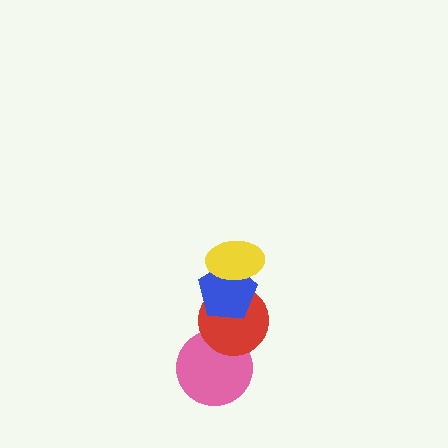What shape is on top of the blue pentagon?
The yellow ellipse is on top of the blue pentagon.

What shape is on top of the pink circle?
The red circle is on top of the pink circle.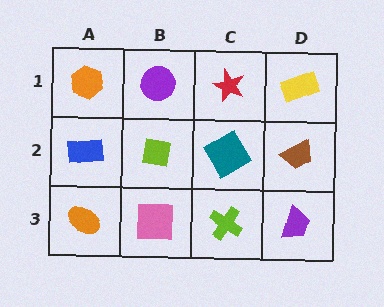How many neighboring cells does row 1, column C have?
3.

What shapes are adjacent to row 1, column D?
A brown trapezoid (row 2, column D), a red star (row 1, column C).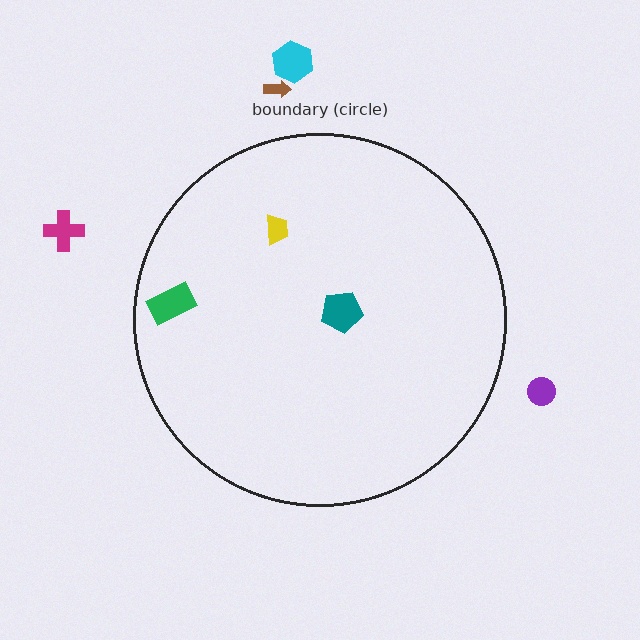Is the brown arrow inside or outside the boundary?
Outside.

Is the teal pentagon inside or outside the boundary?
Inside.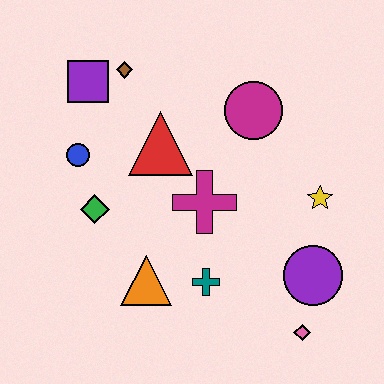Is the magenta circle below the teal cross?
No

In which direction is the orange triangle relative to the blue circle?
The orange triangle is below the blue circle.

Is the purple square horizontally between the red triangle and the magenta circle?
No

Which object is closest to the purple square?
The brown diamond is closest to the purple square.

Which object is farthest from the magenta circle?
The pink diamond is farthest from the magenta circle.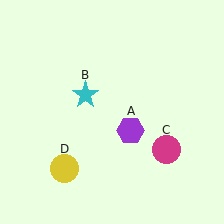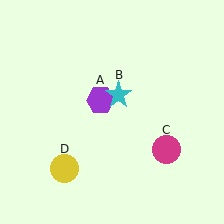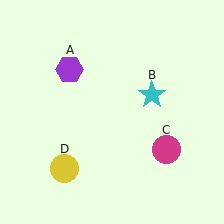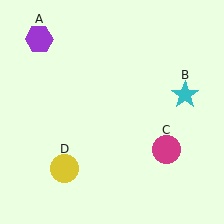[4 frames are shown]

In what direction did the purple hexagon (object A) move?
The purple hexagon (object A) moved up and to the left.